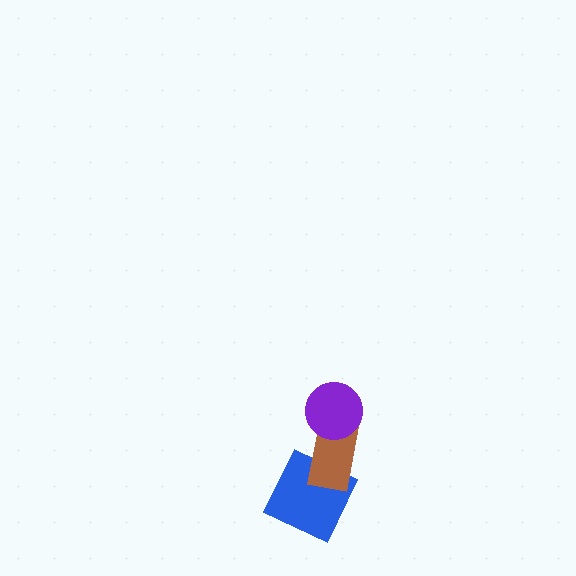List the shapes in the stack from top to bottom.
From top to bottom: the purple circle, the brown rectangle, the blue square.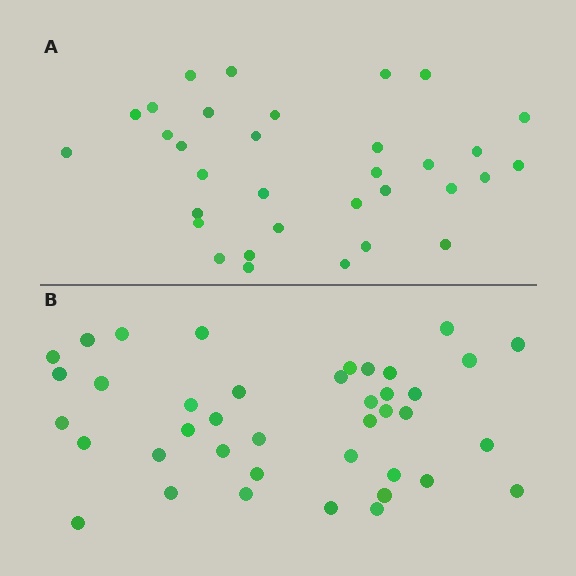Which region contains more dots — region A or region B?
Region B (the bottom region) has more dots.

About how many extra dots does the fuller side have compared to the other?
Region B has roughly 8 or so more dots than region A.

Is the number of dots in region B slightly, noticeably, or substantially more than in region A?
Region B has only slightly more — the two regions are fairly close. The ratio is roughly 1.2 to 1.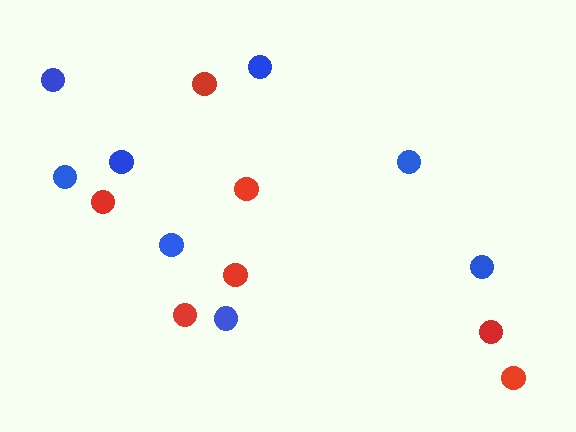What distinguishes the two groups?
There are 2 groups: one group of blue circles (8) and one group of red circles (7).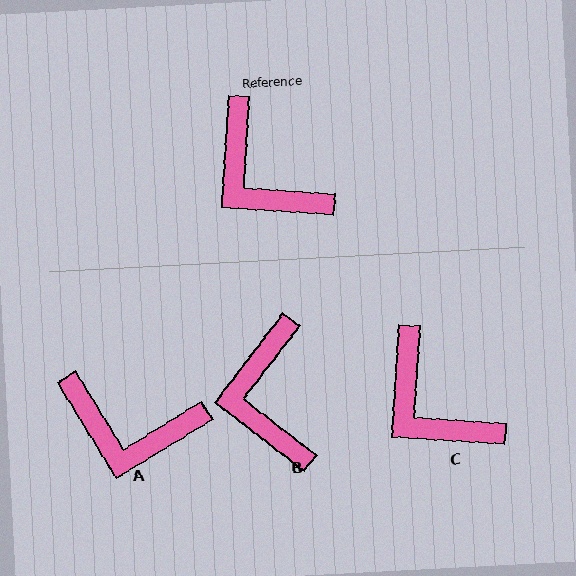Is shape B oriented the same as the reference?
No, it is off by about 34 degrees.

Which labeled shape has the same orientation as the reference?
C.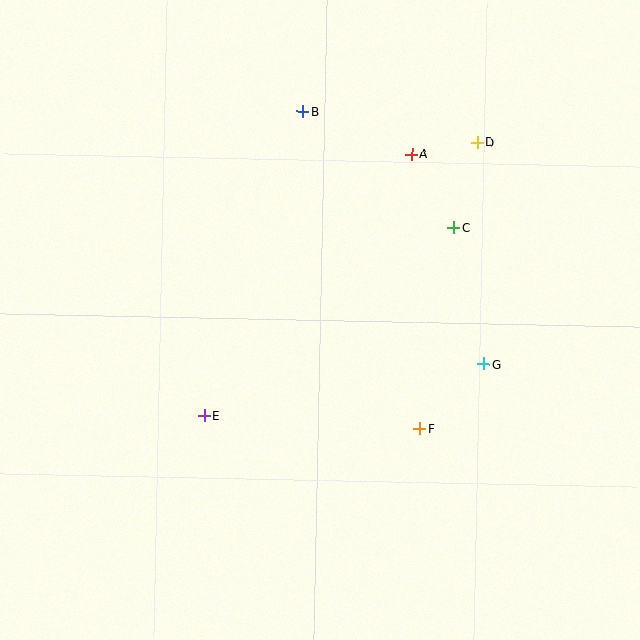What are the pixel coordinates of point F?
Point F is at (420, 429).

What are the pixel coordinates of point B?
Point B is at (303, 111).